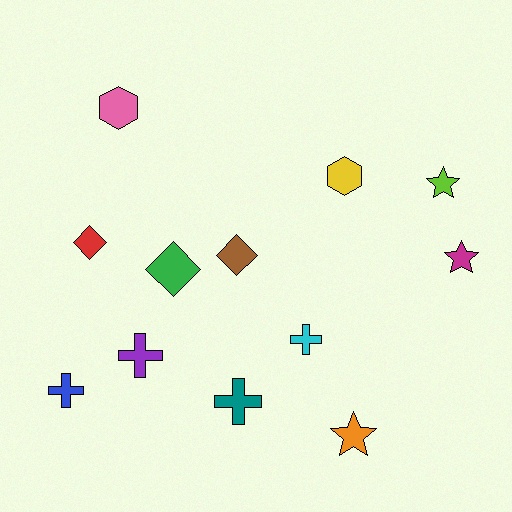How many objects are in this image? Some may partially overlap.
There are 12 objects.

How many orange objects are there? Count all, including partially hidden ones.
There is 1 orange object.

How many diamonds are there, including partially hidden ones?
There are 3 diamonds.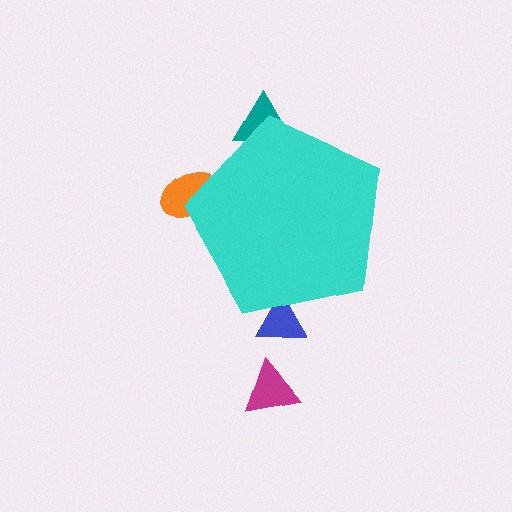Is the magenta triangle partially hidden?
No, the magenta triangle is fully visible.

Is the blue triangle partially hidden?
Yes, the blue triangle is partially hidden behind the cyan pentagon.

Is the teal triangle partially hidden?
Yes, the teal triangle is partially hidden behind the cyan pentagon.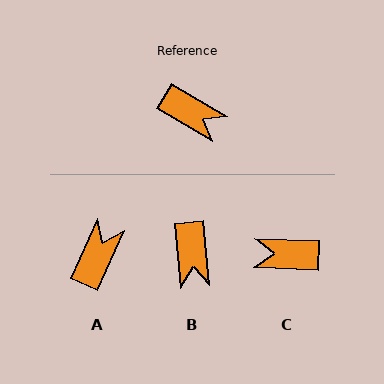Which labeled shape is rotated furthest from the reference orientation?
C, about 152 degrees away.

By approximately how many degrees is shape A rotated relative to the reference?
Approximately 95 degrees counter-clockwise.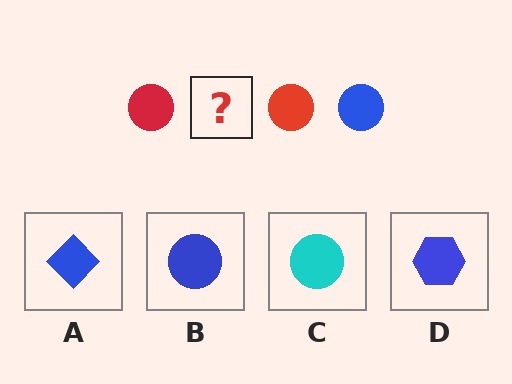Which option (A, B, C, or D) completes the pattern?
B.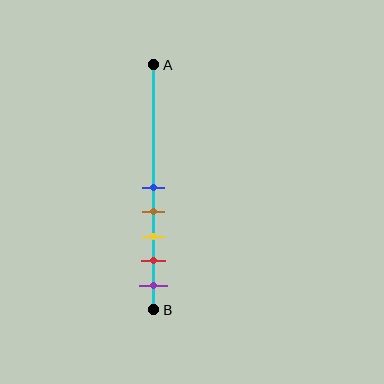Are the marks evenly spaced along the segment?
Yes, the marks are approximately evenly spaced.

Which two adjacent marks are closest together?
The blue and brown marks are the closest adjacent pair.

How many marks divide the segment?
There are 5 marks dividing the segment.